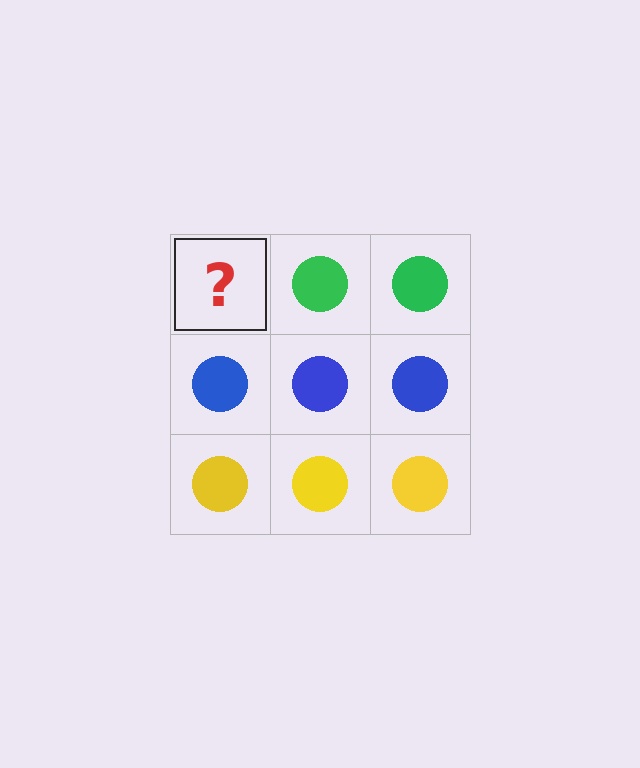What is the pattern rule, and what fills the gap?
The rule is that each row has a consistent color. The gap should be filled with a green circle.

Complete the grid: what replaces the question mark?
The question mark should be replaced with a green circle.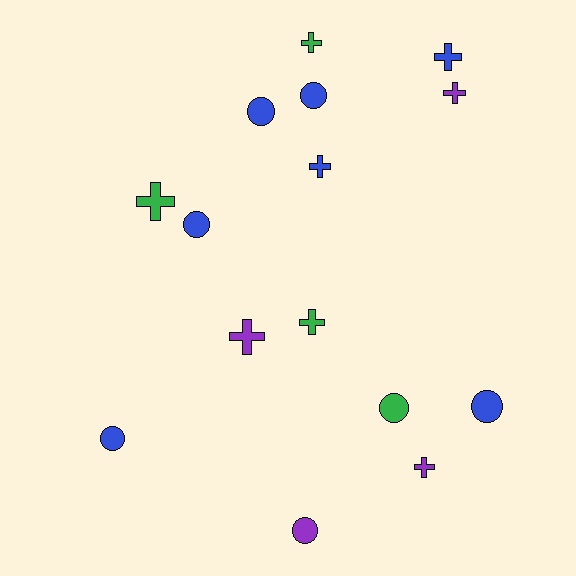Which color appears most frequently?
Blue, with 7 objects.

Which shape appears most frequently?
Cross, with 8 objects.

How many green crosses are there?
There are 3 green crosses.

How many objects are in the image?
There are 15 objects.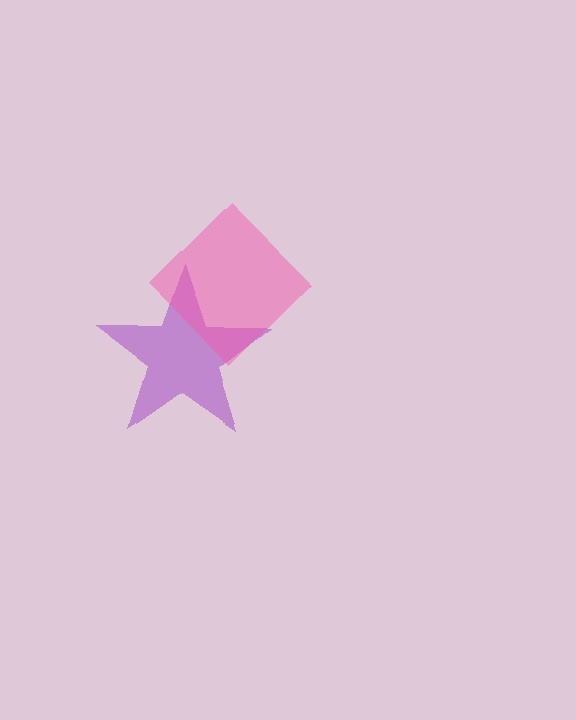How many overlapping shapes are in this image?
There are 2 overlapping shapes in the image.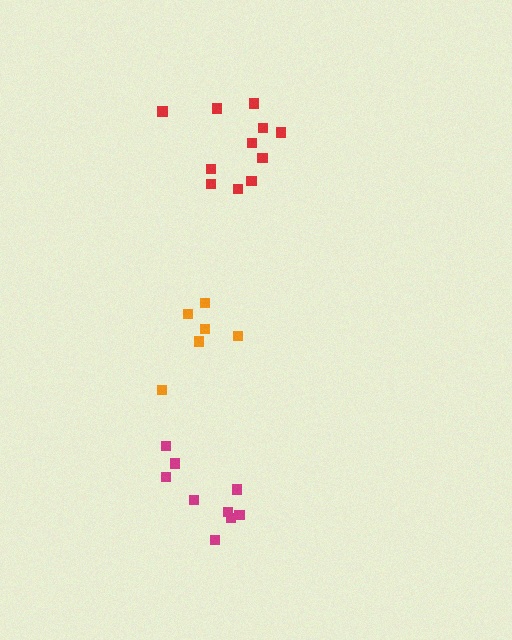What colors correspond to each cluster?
The clusters are colored: magenta, orange, red.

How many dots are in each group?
Group 1: 10 dots, Group 2: 6 dots, Group 3: 11 dots (27 total).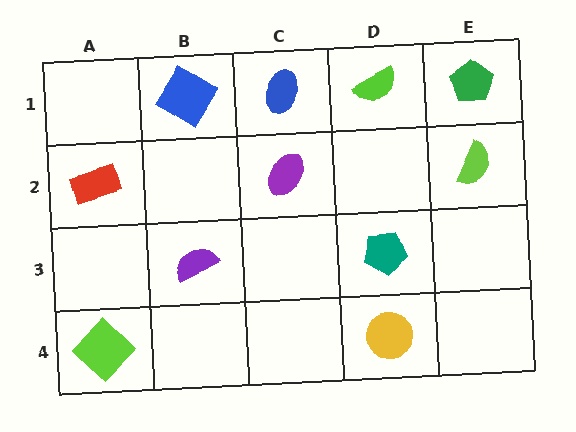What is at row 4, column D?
A yellow circle.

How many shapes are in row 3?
2 shapes.